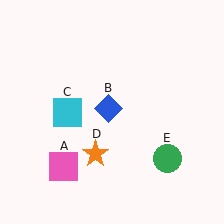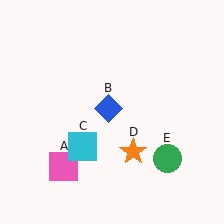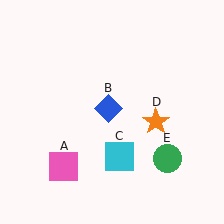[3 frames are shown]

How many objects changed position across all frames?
2 objects changed position: cyan square (object C), orange star (object D).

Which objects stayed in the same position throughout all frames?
Pink square (object A) and blue diamond (object B) and green circle (object E) remained stationary.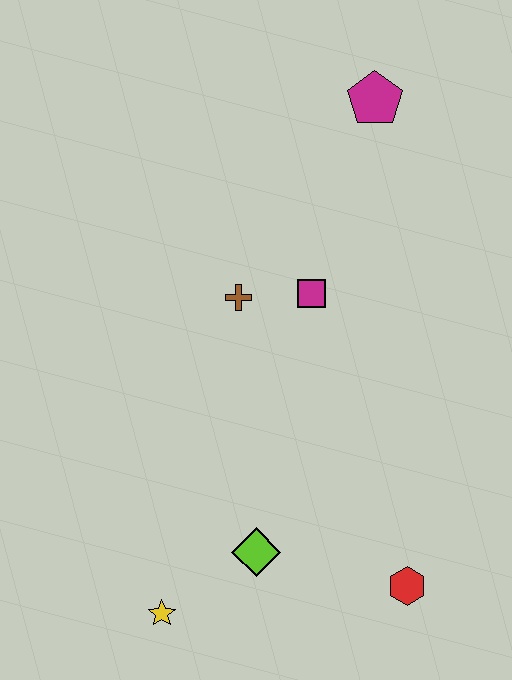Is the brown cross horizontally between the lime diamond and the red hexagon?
No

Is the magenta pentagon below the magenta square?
No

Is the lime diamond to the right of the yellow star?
Yes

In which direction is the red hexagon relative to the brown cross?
The red hexagon is below the brown cross.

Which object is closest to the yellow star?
The lime diamond is closest to the yellow star.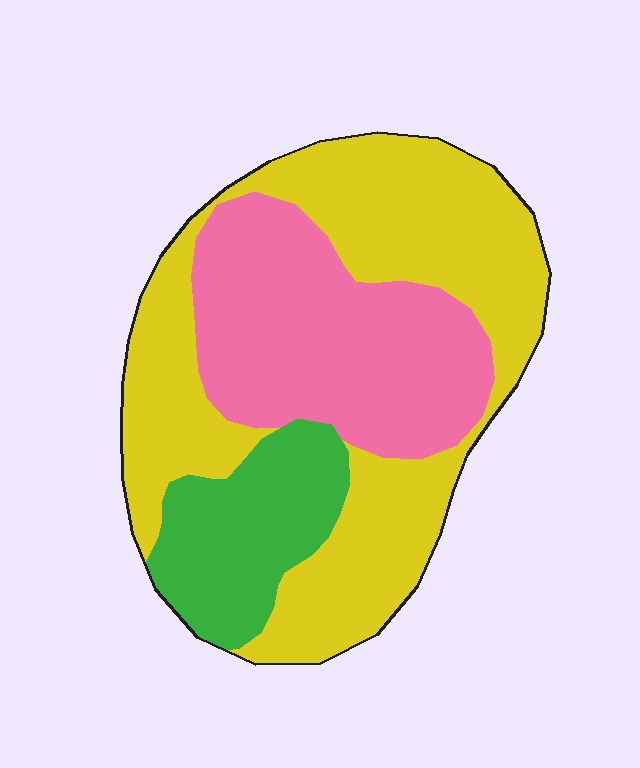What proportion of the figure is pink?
Pink covers around 30% of the figure.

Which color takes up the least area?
Green, at roughly 15%.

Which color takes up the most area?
Yellow, at roughly 50%.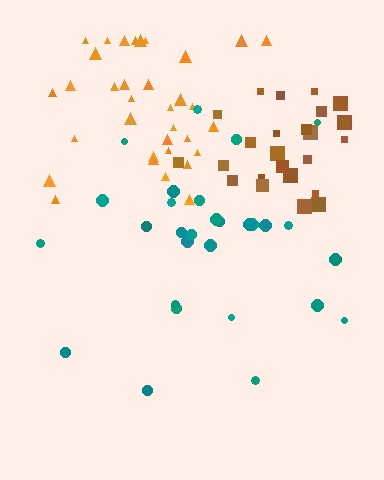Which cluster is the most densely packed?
Brown.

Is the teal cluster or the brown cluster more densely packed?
Brown.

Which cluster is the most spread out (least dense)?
Teal.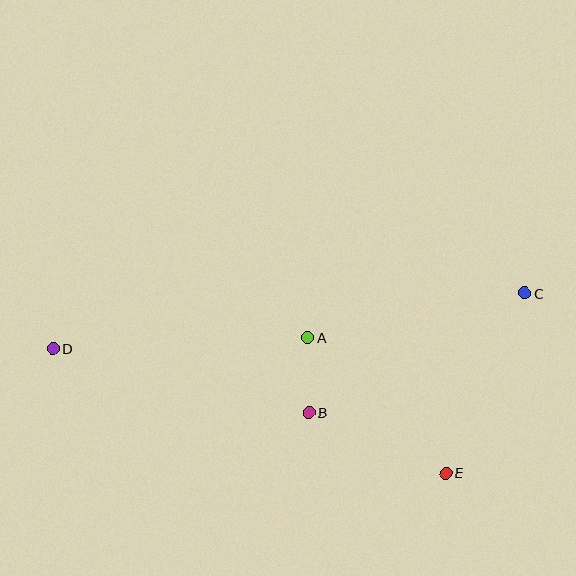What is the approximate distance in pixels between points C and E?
The distance between C and E is approximately 196 pixels.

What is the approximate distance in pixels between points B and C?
The distance between B and C is approximately 247 pixels.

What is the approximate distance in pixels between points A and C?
The distance between A and C is approximately 221 pixels.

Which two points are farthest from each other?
Points C and D are farthest from each other.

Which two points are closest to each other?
Points A and B are closest to each other.